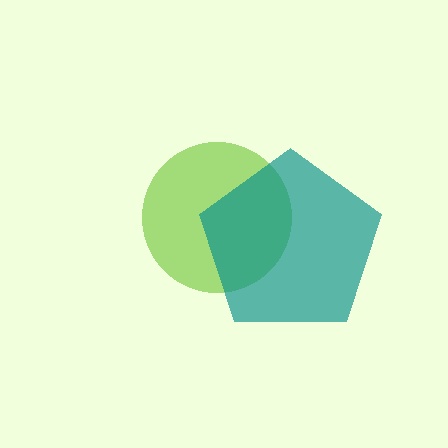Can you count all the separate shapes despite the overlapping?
Yes, there are 2 separate shapes.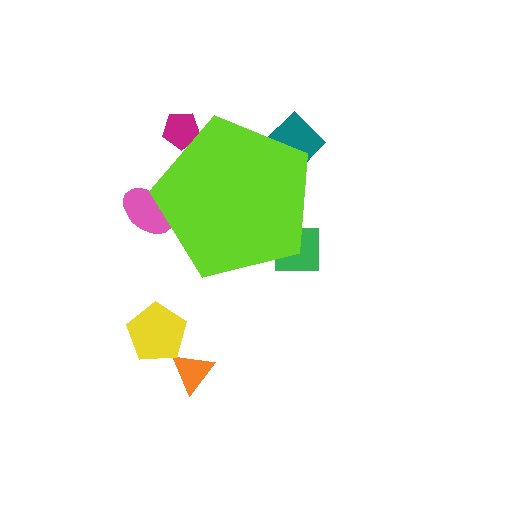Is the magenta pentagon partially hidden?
Yes, the magenta pentagon is partially hidden behind the lime pentagon.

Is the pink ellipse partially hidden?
Yes, the pink ellipse is partially hidden behind the lime pentagon.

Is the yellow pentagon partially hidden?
No, the yellow pentagon is fully visible.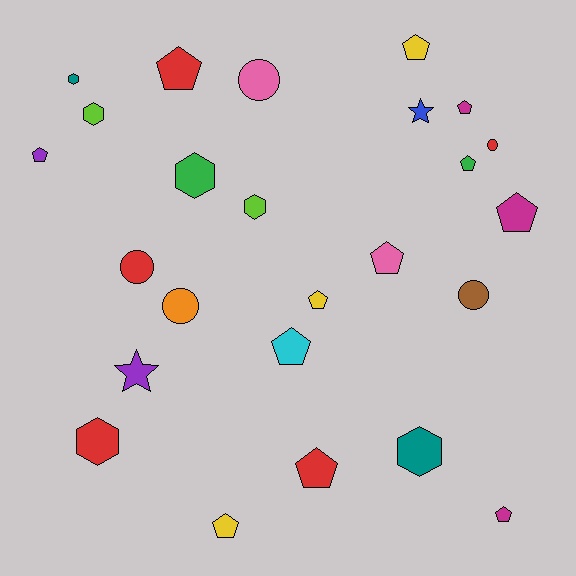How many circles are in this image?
There are 5 circles.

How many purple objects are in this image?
There are 2 purple objects.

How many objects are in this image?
There are 25 objects.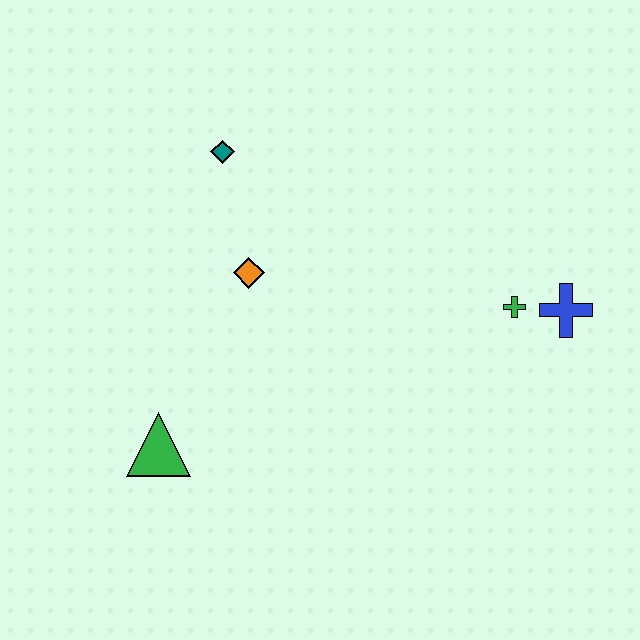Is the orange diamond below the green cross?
No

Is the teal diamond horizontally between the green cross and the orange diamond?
No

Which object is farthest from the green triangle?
The blue cross is farthest from the green triangle.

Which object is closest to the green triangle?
The orange diamond is closest to the green triangle.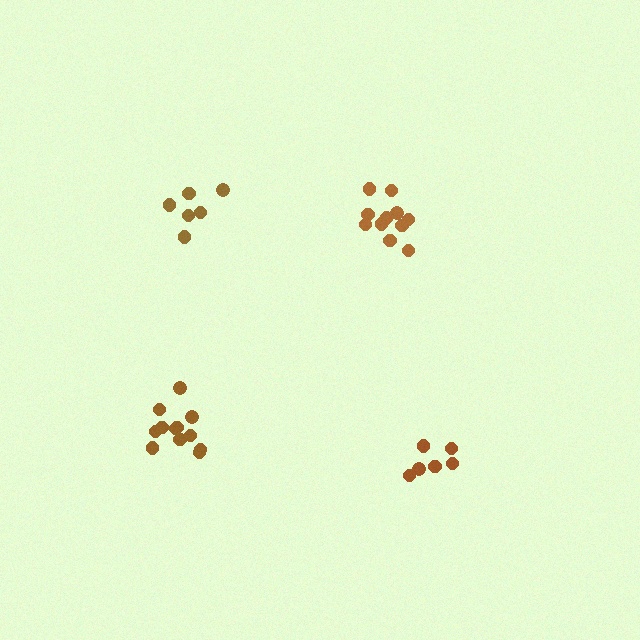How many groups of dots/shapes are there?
There are 4 groups.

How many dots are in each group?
Group 1: 6 dots, Group 2: 11 dots, Group 3: 6 dots, Group 4: 12 dots (35 total).